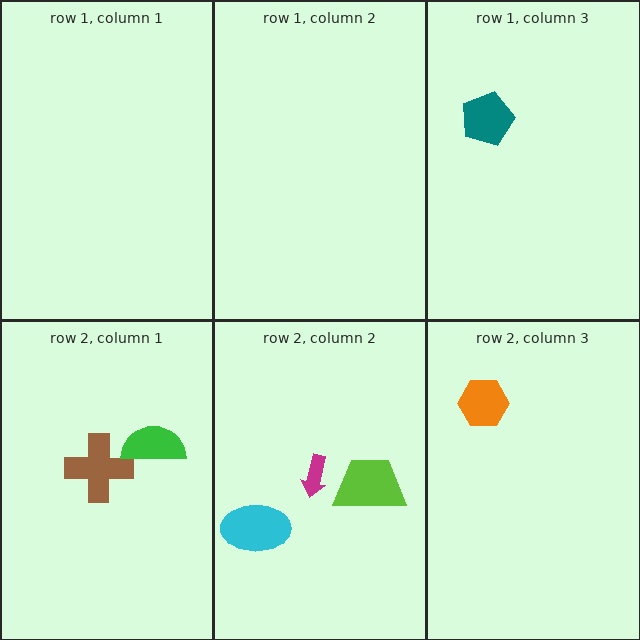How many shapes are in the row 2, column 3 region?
1.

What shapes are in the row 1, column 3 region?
The teal pentagon.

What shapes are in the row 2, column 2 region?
The magenta arrow, the lime trapezoid, the cyan ellipse.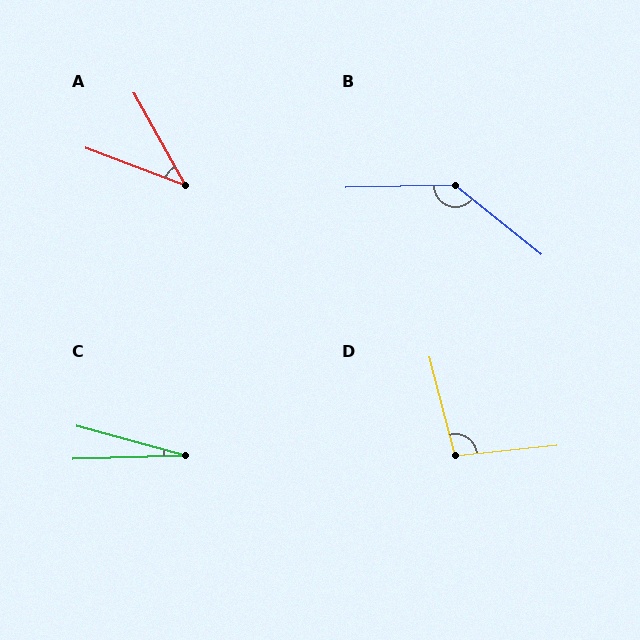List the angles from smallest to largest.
C (17°), A (40°), D (99°), B (140°).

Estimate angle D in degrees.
Approximately 99 degrees.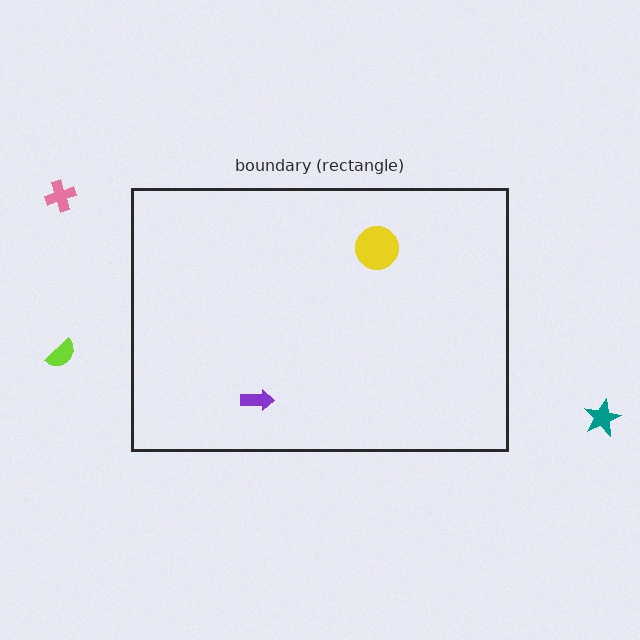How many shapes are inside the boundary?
2 inside, 3 outside.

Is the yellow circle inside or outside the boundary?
Inside.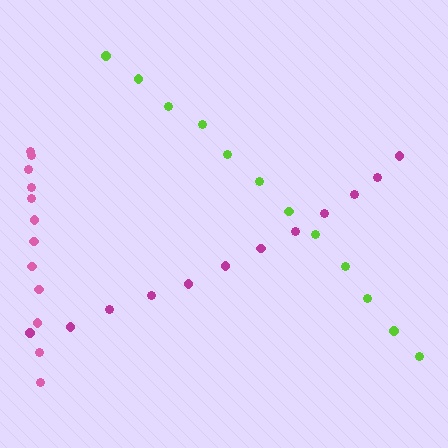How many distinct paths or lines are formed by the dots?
There are 3 distinct paths.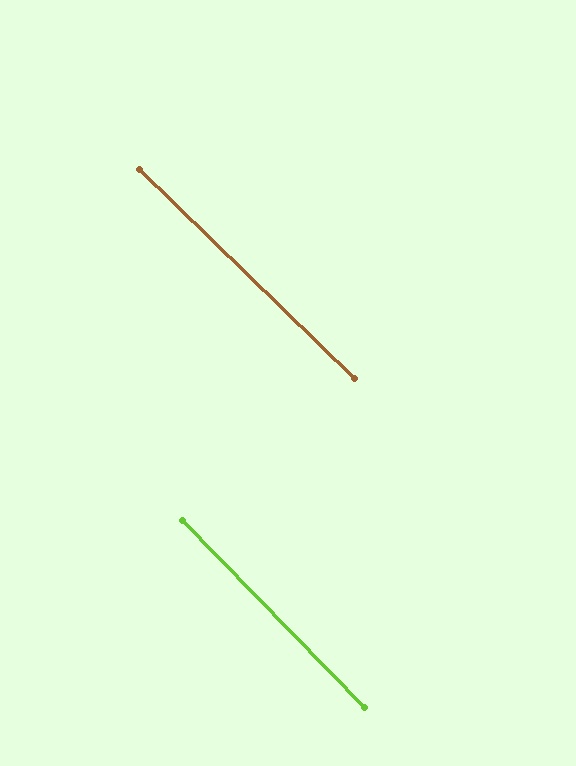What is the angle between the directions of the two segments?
Approximately 2 degrees.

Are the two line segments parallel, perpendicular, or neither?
Parallel — their directions differ by only 1.9°.